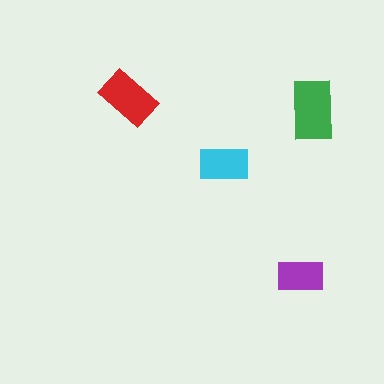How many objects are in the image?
There are 4 objects in the image.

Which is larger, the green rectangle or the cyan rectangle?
The green one.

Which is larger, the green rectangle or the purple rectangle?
The green one.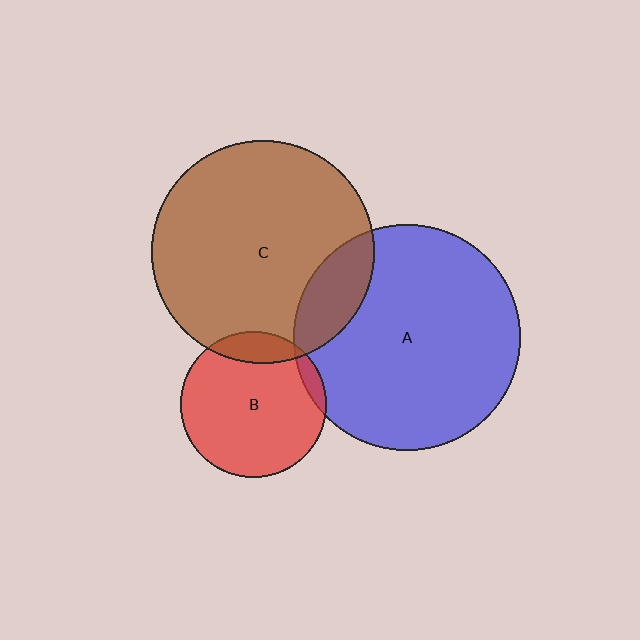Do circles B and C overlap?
Yes.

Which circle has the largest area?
Circle A (blue).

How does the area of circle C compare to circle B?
Approximately 2.3 times.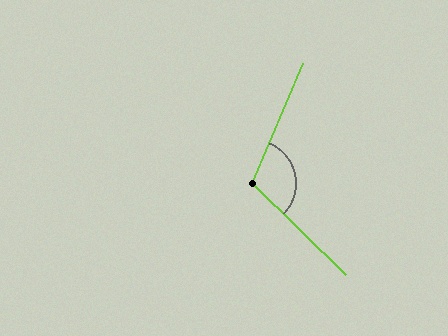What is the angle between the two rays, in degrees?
Approximately 111 degrees.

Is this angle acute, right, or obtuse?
It is obtuse.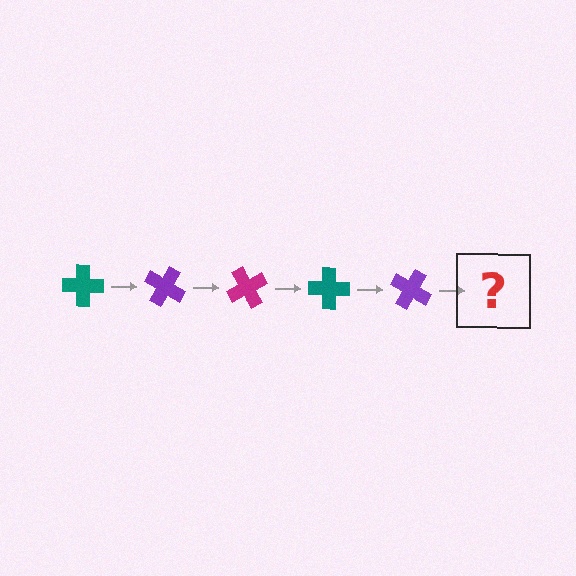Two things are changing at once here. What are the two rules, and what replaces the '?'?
The two rules are that it rotates 30 degrees each step and the color cycles through teal, purple, and magenta. The '?' should be a magenta cross, rotated 150 degrees from the start.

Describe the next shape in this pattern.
It should be a magenta cross, rotated 150 degrees from the start.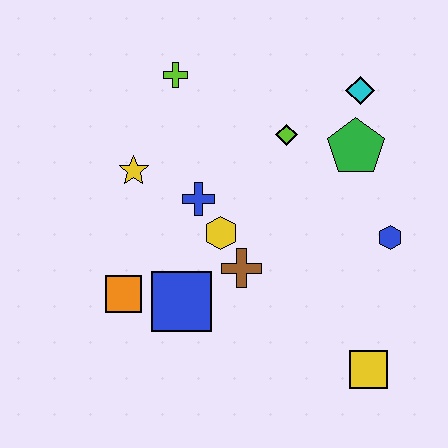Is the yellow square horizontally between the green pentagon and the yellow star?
No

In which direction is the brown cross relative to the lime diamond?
The brown cross is below the lime diamond.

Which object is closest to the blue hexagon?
The green pentagon is closest to the blue hexagon.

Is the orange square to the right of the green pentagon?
No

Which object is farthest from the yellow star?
The yellow square is farthest from the yellow star.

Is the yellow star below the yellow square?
No